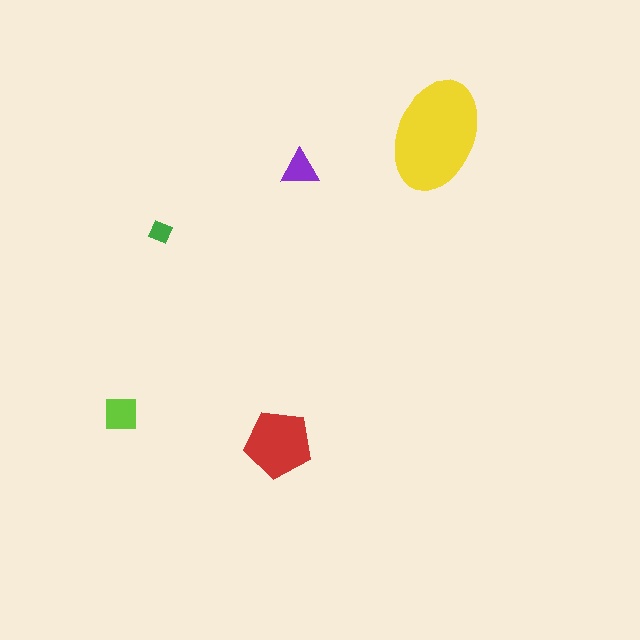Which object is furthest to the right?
The yellow ellipse is rightmost.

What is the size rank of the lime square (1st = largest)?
3rd.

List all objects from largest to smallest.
The yellow ellipse, the red pentagon, the lime square, the purple triangle, the green diamond.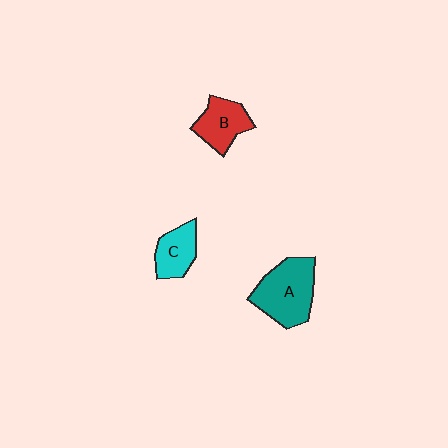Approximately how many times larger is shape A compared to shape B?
Approximately 1.6 times.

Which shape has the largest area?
Shape A (teal).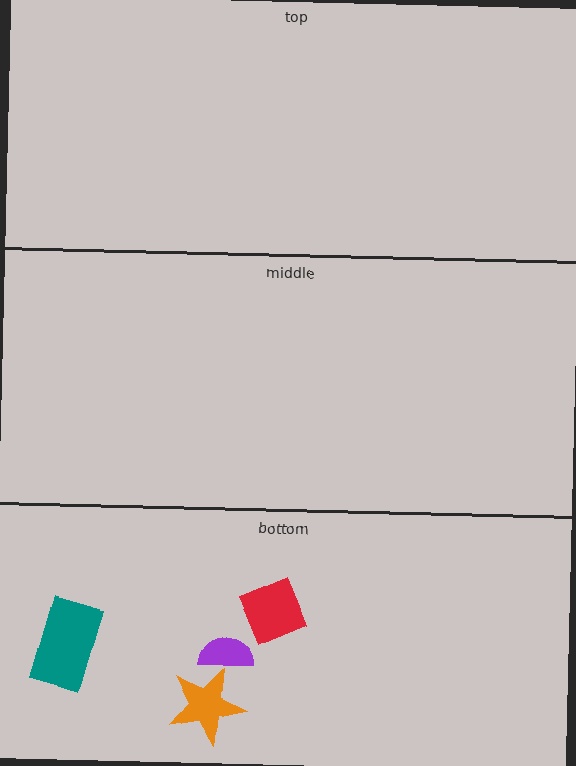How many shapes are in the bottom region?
4.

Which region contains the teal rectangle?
The bottom region.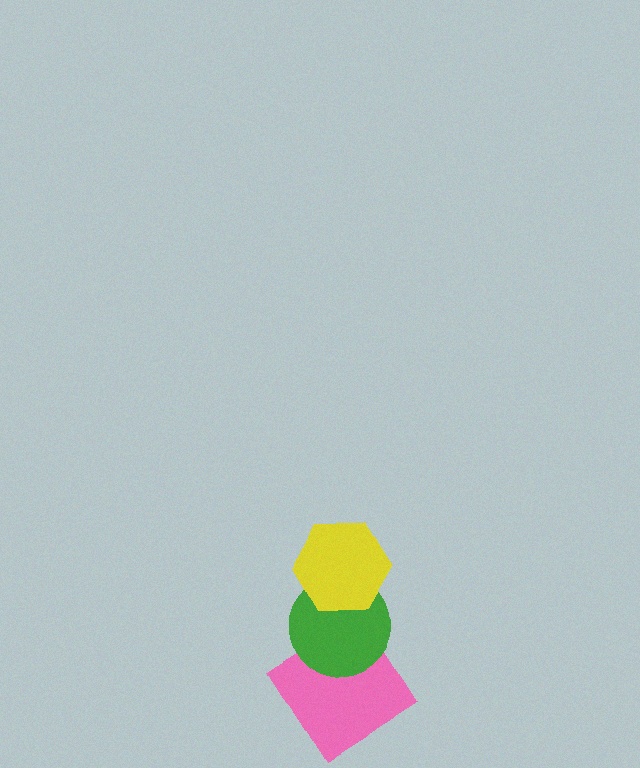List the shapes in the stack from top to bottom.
From top to bottom: the yellow hexagon, the green circle, the pink diamond.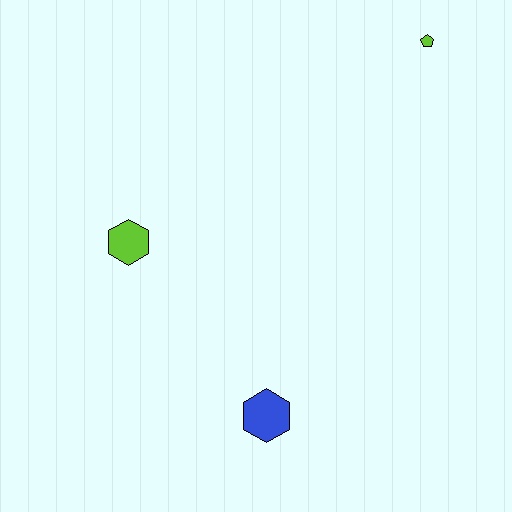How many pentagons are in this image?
There is 1 pentagon.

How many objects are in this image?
There are 3 objects.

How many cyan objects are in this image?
There are no cyan objects.